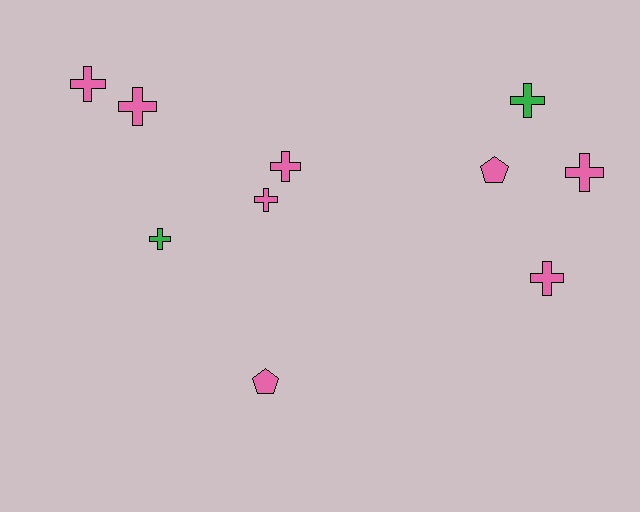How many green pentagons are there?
There are no green pentagons.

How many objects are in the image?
There are 10 objects.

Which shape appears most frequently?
Cross, with 8 objects.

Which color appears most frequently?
Pink, with 8 objects.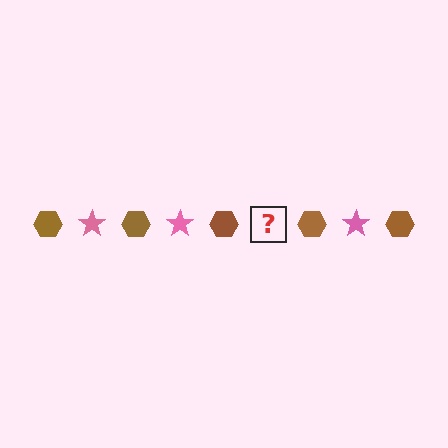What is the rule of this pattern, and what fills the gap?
The rule is that the pattern alternates between brown hexagon and pink star. The gap should be filled with a pink star.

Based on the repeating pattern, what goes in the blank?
The blank should be a pink star.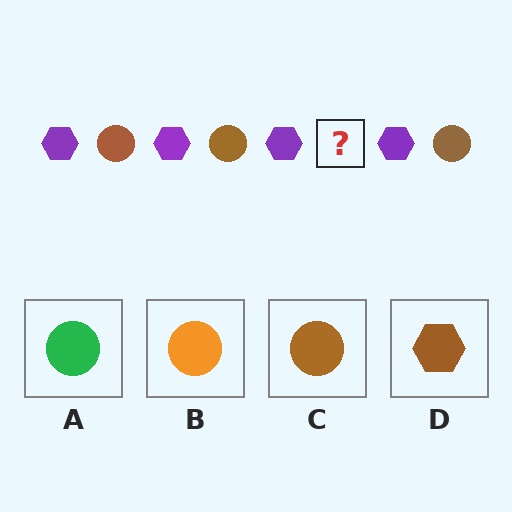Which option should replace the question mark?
Option C.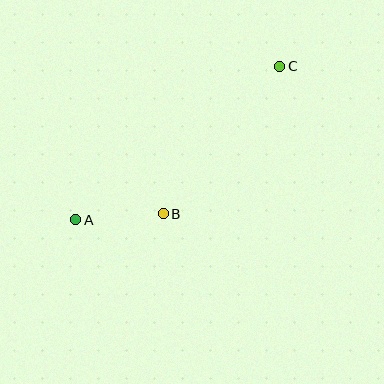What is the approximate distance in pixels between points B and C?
The distance between B and C is approximately 188 pixels.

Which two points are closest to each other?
Points A and B are closest to each other.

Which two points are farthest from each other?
Points A and C are farthest from each other.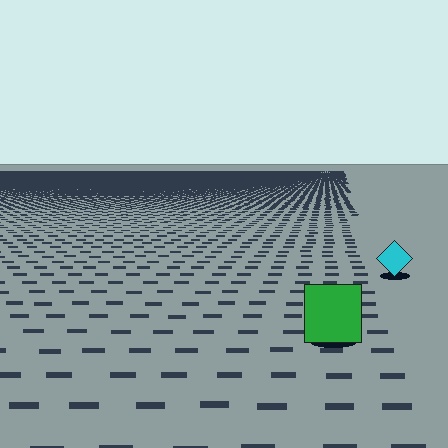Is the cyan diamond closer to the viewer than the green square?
No. The green square is closer — you can tell from the texture gradient: the ground texture is coarser near it.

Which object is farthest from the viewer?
The cyan diamond is farthest from the viewer. It appears smaller and the ground texture around it is denser.